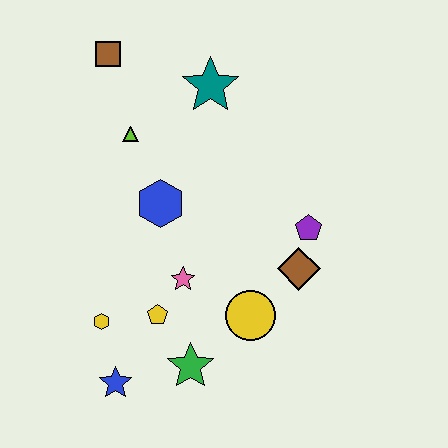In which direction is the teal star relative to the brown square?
The teal star is to the right of the brown square.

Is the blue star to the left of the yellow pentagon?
Yes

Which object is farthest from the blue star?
The brown square is farthest from the blue star.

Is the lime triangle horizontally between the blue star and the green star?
Yes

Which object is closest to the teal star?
The lime triangle is closest to the teal star.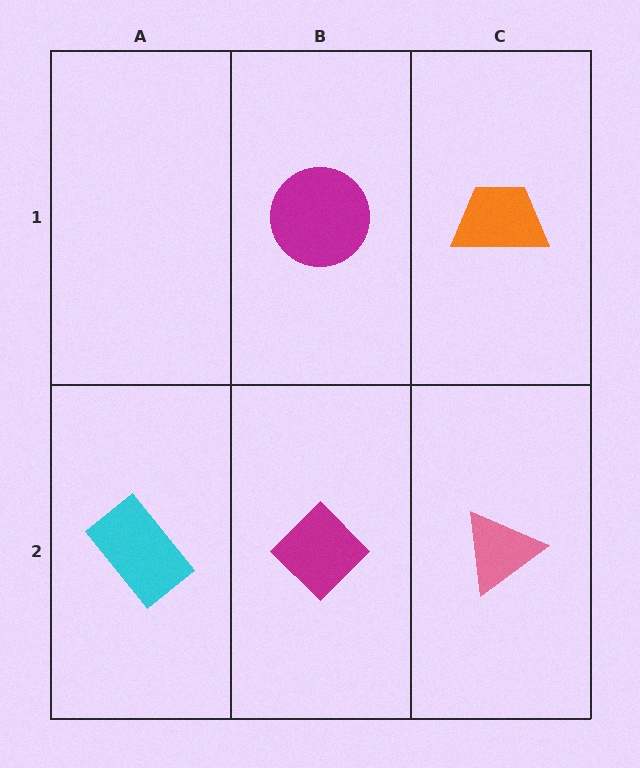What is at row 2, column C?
A pink triangle.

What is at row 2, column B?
A magenta diamond.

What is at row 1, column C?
An orange trapezoid.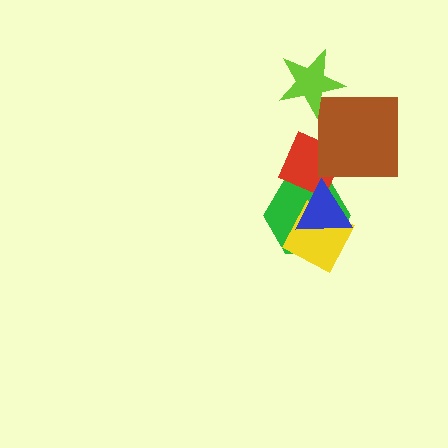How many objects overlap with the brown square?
1 object overlaps with the brown square.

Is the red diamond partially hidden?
Yes, it is partially covered by another shape.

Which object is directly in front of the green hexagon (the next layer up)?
The yellow diamond is directly in front of the green hexagon.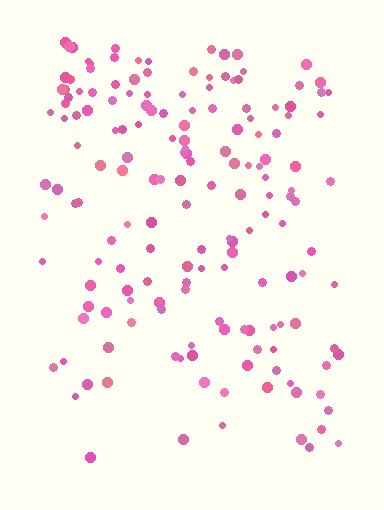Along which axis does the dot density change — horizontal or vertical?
Vertical.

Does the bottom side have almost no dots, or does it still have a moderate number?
Still a moderate number, just noticeably fewer than the top.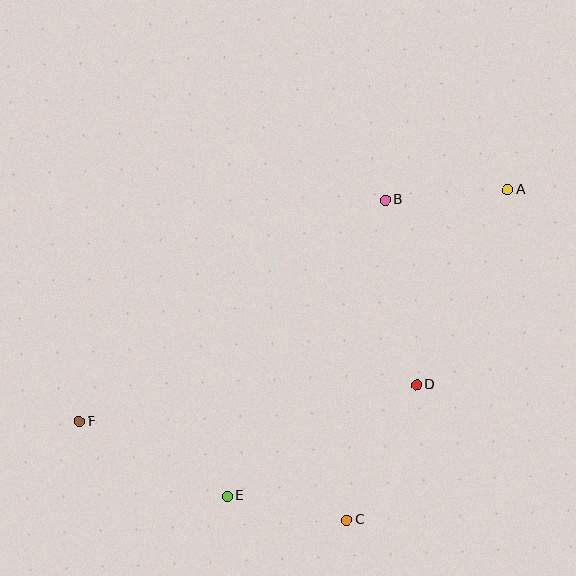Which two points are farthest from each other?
Points A and F are farthest from each other.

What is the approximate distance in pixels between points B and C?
The distance between B and C is approximately 323 pixels.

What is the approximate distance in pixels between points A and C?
The distance between A and C is approximately 367 pixels.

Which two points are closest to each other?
Points C and E are closest to each other.